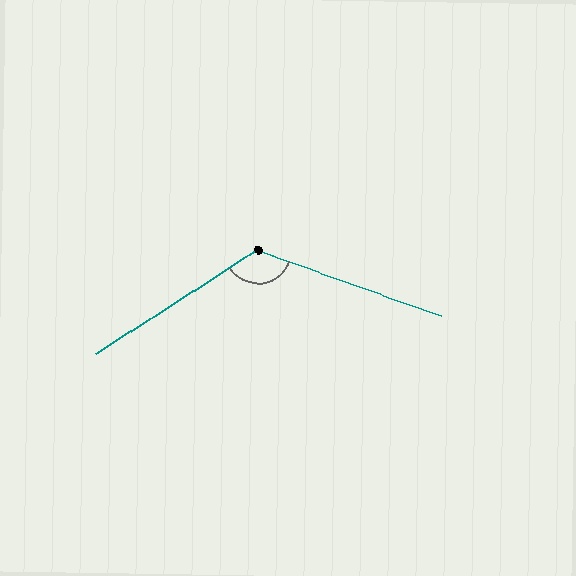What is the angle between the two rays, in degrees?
Approximately 127 degrees.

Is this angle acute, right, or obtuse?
It is obtuse.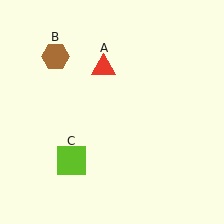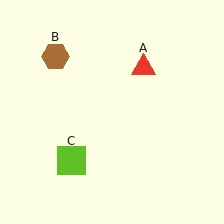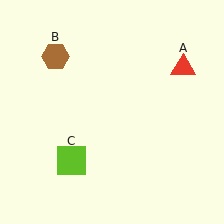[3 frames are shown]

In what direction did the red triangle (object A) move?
The red triangle (object A) moved right.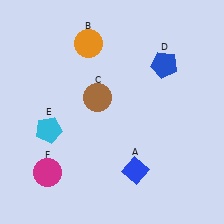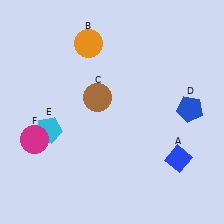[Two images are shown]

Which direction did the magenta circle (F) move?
The magenta circle (F) moved up.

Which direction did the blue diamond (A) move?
The blue diamond (A) moved right.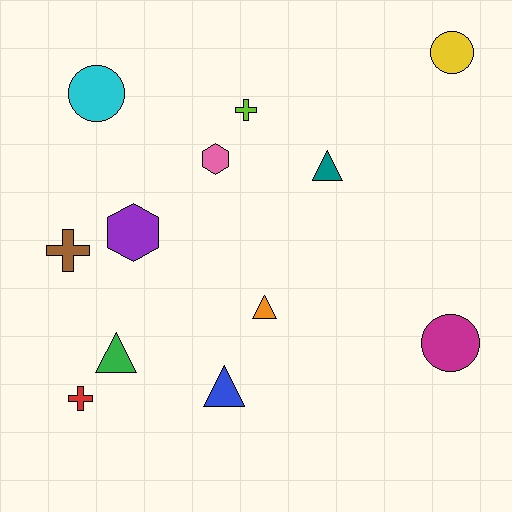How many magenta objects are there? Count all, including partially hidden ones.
There is 1 magenta object.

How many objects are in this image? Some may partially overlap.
There are 12 objects.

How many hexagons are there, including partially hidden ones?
There are 2 hexagons.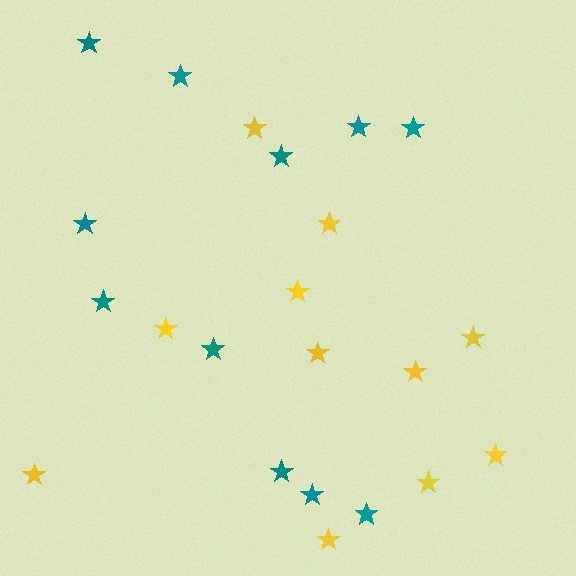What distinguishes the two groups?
There are 2 groups: one group of yellow stars (11) and one group of teal stars (11).